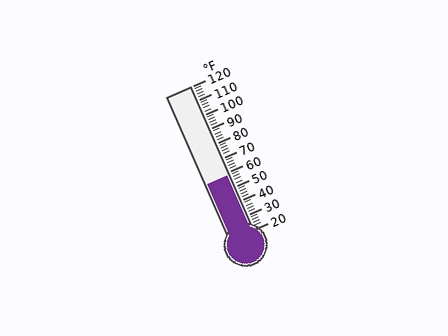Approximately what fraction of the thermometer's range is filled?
The thermometer is filled to approximately 40% of its range.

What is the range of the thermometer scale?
The thermometer scale ranges from 20°F to 120°F.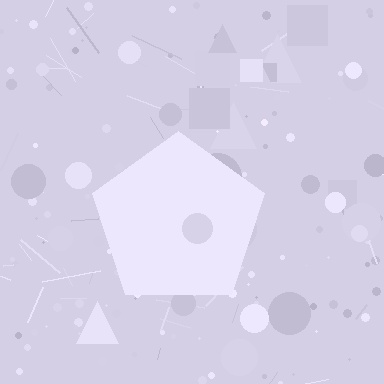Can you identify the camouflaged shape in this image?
The camouflaged shape is a pentagon.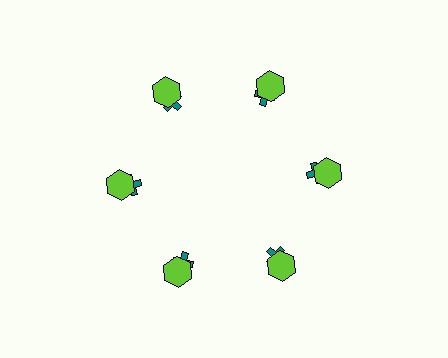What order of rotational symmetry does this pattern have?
This pattern has 6-fold rotational symmetry.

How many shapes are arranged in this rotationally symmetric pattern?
There are 12 shapes, arranged in 6 groups of 2.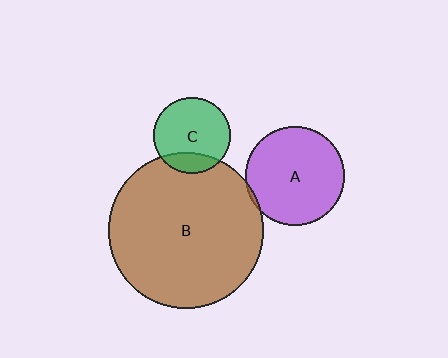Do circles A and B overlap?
Yes.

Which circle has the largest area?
Circle B (brown).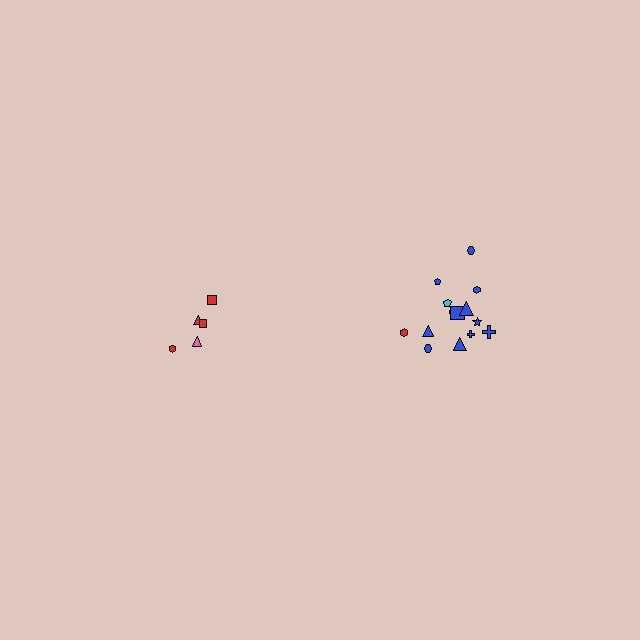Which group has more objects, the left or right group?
The right group.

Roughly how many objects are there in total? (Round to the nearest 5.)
Roughly 20 objects in total.